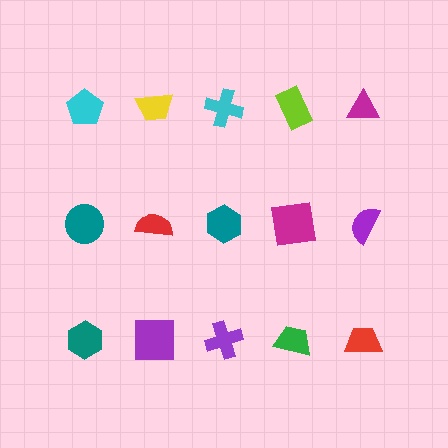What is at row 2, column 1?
A teal circle.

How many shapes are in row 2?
5 shapes.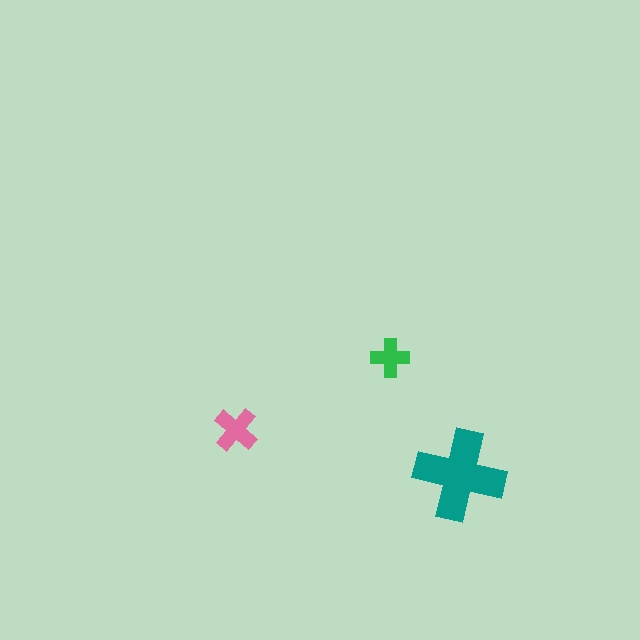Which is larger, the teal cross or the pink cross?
The teal one.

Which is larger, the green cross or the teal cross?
The teal one.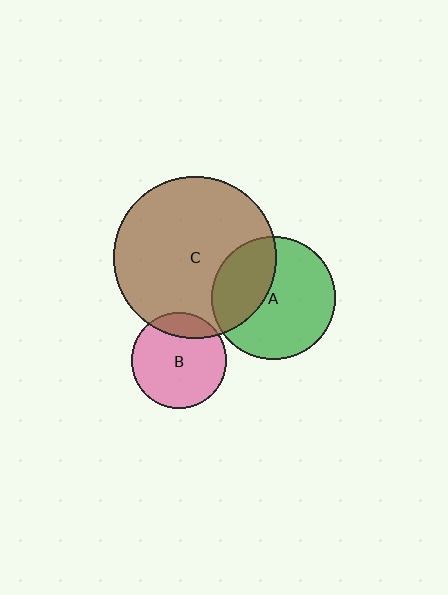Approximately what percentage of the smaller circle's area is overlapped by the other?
Approximately 15%.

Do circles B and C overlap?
Yes.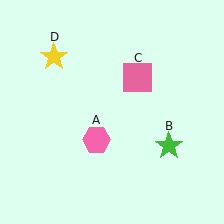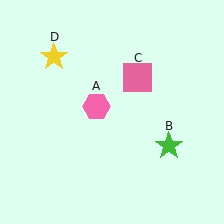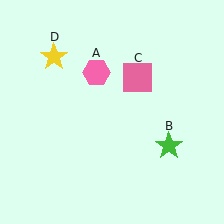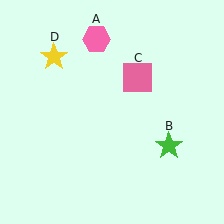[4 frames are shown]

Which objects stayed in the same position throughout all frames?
Green star (object B) and pink square (object C) and yellow star (object D) remained stationary.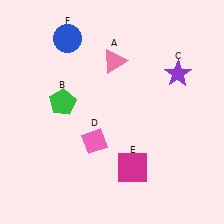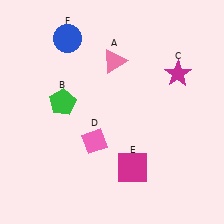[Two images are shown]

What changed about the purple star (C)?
In Image 1, C is purple. In Image 2, it changed to magenta.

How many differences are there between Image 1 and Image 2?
There is 1 difference between the two images.